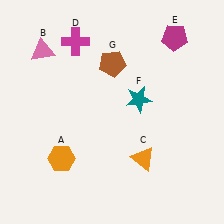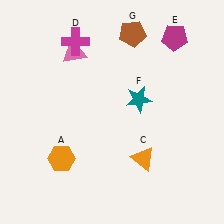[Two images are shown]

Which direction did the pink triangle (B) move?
The pink triangle (B) moved right.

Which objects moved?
The objects that moved are: the pink triangle (B), the brown pentagon (G).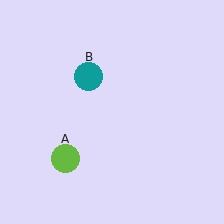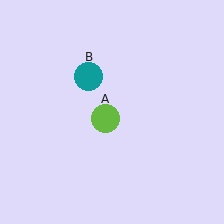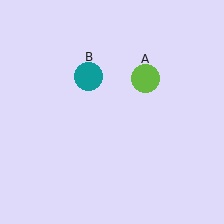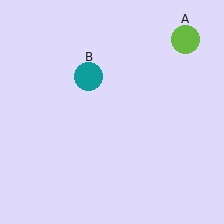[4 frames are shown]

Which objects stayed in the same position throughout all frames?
Teal circle (object B) remained stationary.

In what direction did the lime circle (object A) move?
The lime circle (object A) moved up and to the right.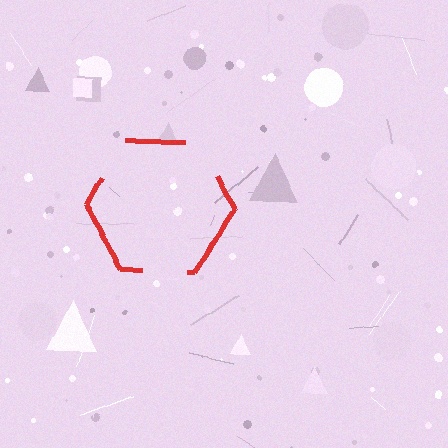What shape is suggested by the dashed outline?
The dashed outline suggests a hexagon.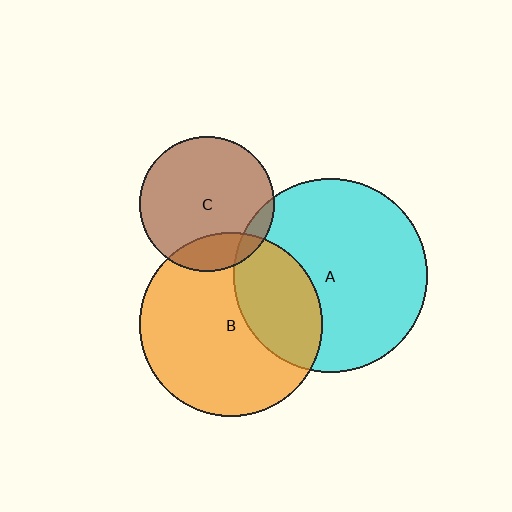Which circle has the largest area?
Circle A (cyan).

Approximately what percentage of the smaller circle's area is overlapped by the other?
Approximately 30%.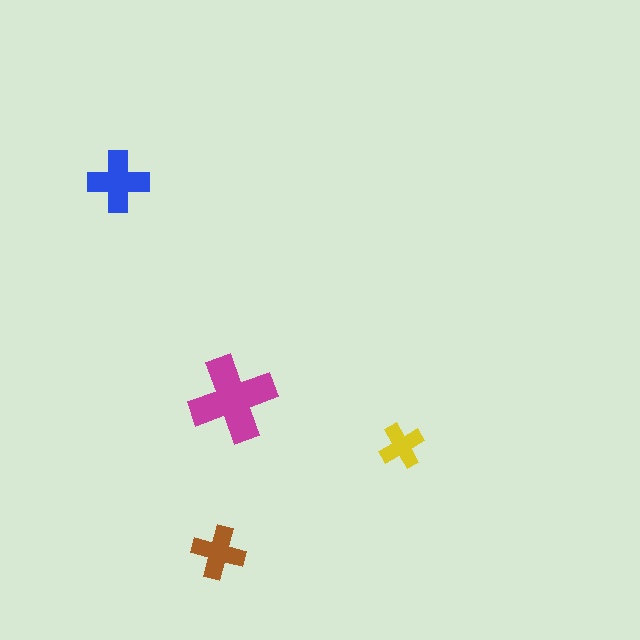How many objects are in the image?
There are 4 objects in the image.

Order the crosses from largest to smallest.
the magenta one, the blue one, the brown one, the yellow one.